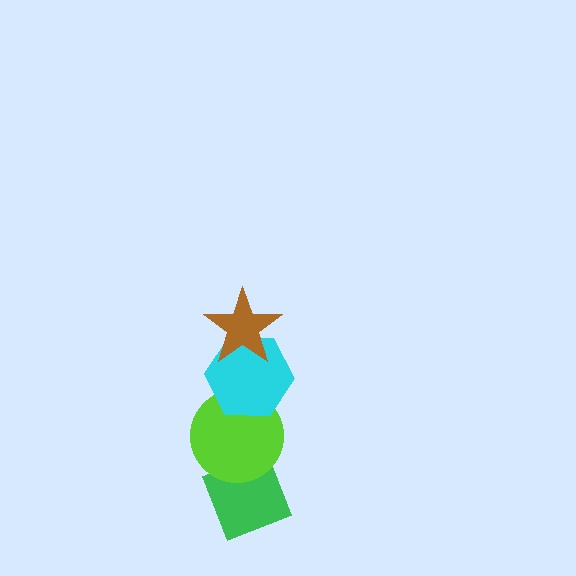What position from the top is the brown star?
The brown star is 1st from the top.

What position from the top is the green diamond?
The green diamond is 4th from the top.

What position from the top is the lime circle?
The lime circle is 3rd from the top.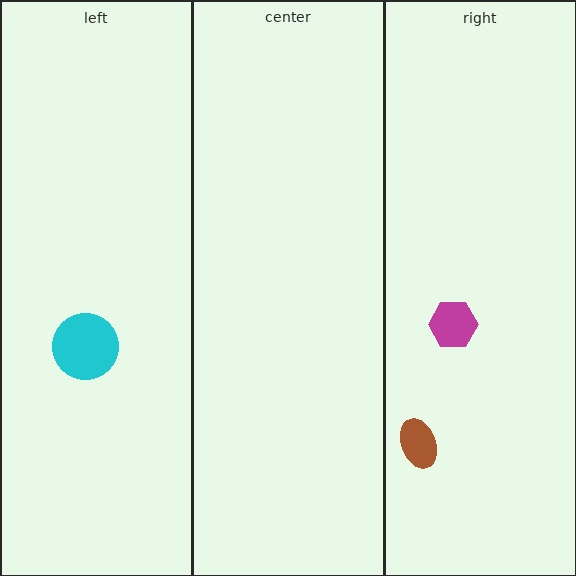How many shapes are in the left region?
1.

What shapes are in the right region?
The magenta hexagon, the brown ellipse.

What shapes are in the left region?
The cyan circle.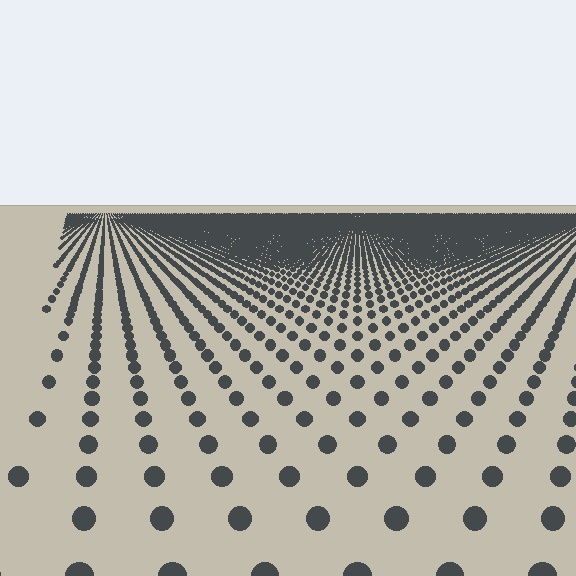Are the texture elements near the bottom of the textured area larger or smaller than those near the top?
Larger. Near the bottom, elements are closer to the viewer and appear at a bigger on-screen size.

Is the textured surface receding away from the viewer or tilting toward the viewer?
The surface is receding away from the viewer. Texture elements get smaller and denser toward the top.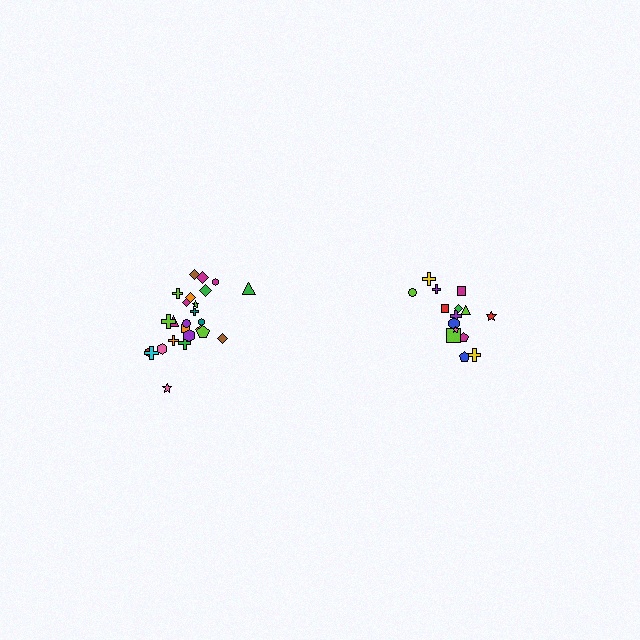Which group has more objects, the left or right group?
The left group.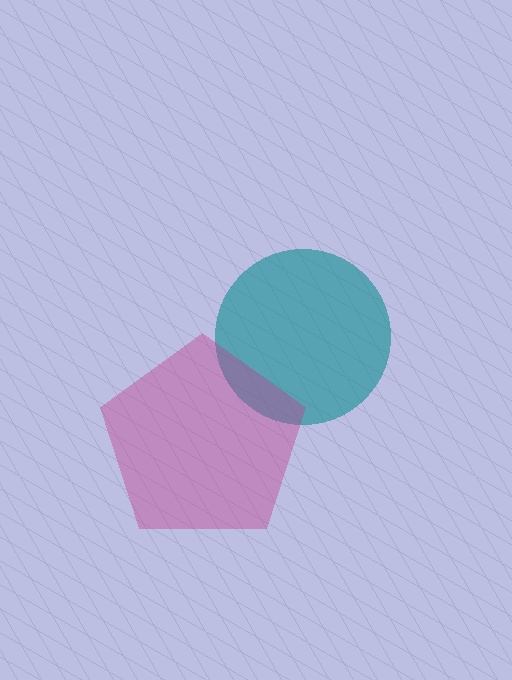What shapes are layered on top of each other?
The layered shapes are: a teal circle, a magenta pentagon.